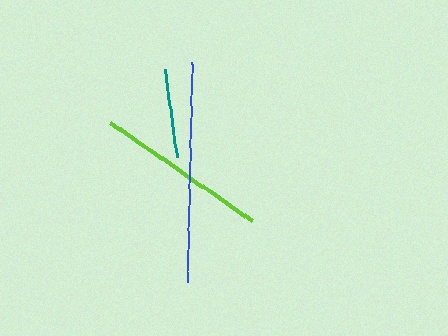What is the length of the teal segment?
The teal segment is approximately 89 pixels long.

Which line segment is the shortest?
The teal line is the shortest at approximately 89 pixels.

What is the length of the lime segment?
The lime segment is approximately 174 pixels long.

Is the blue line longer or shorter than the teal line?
The blue line is longer than the teal line.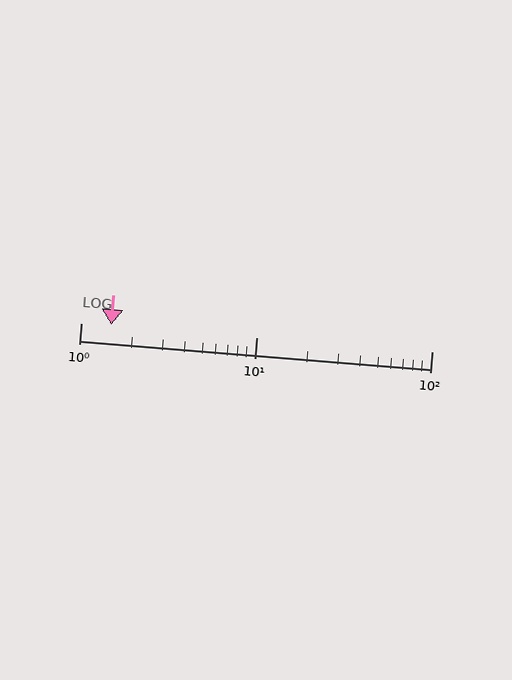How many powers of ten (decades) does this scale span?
The scale spans 2 decades, from 1 to 100.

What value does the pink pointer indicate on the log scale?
The pointer indicates approximately 1.5.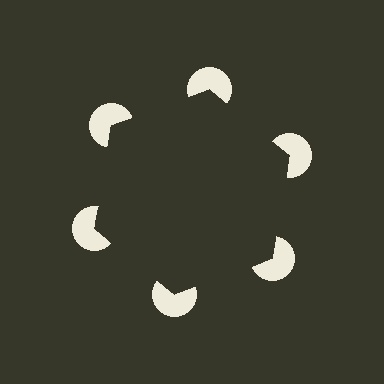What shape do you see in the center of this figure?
An illusory hexagon — its edges are inferred from the aligned wedge cuts in the pac-man discs, not physically drawn.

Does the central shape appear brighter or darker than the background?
It typically appears slightly darker than the background, even though no actual brightness change is drawn.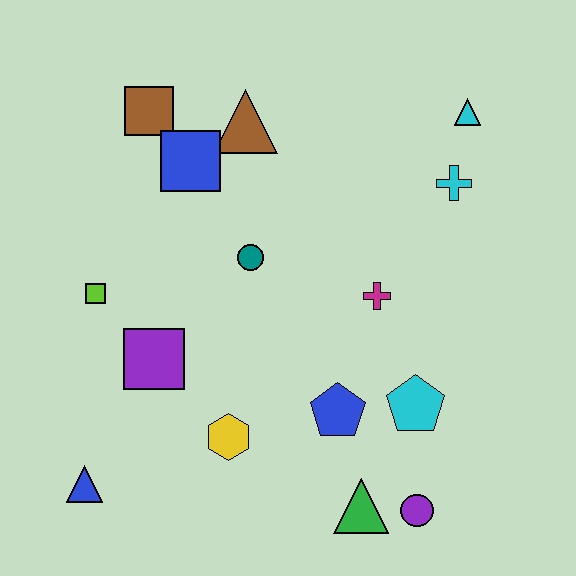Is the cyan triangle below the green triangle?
No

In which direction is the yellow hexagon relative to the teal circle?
The yellow hexagon is below the teal circle.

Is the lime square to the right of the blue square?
No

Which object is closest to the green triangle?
The purple circle is closest to the green triangle.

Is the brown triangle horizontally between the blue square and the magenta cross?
Yes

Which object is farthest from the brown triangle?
The purple circle is farthest from the brown triangle.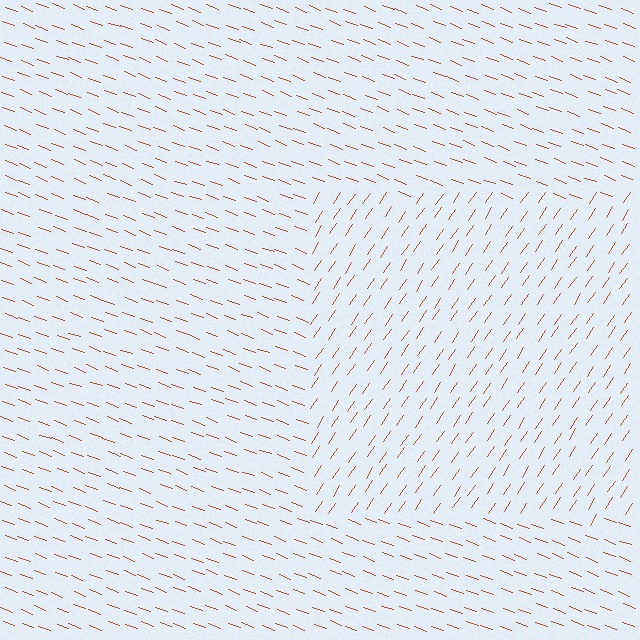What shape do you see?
I see a rectangle.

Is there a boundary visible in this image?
Yes, there is a texture boundary formed by a change in line orientation.